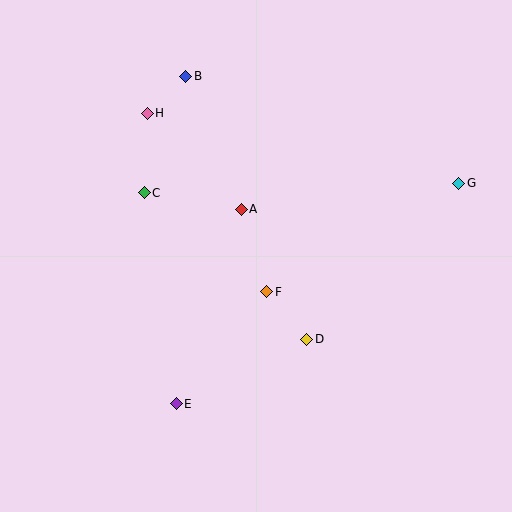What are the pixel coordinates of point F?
Point F is at (267, 292).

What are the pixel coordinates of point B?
Point B is at (186, 76).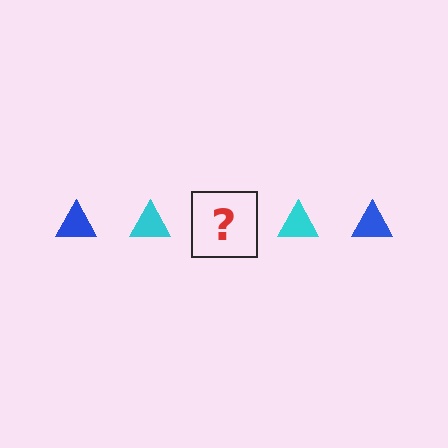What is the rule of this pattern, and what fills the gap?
The rule is that the pattern cycles through blue, cyan triangles. The gap should be filled with a blue triangle.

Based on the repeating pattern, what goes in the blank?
The blank should be a blue triangle.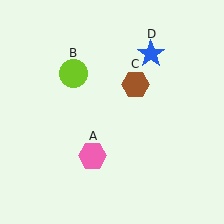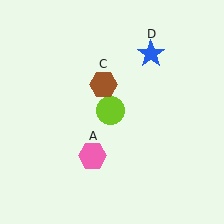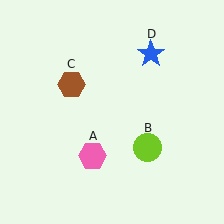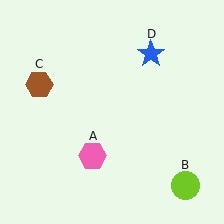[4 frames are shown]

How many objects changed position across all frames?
2 objects changed position: lime circle (object B), brown hexagon (object C).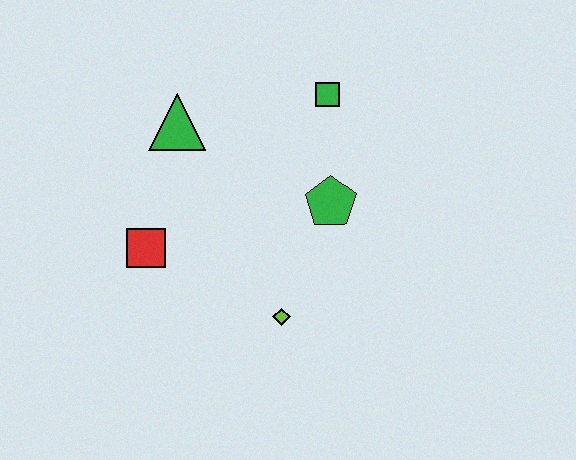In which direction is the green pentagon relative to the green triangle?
The green pentagon is to the right of the green triangle.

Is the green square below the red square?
No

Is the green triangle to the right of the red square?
Yes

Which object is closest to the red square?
The green triangle is closest to the red square.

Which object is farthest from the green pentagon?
The red square is farthest from the green pentagon.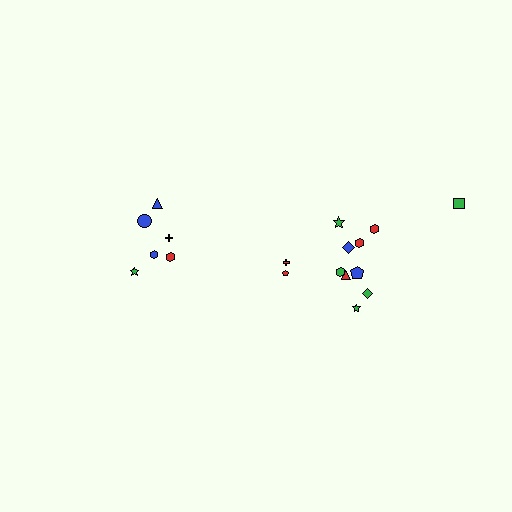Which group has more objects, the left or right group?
The right group.